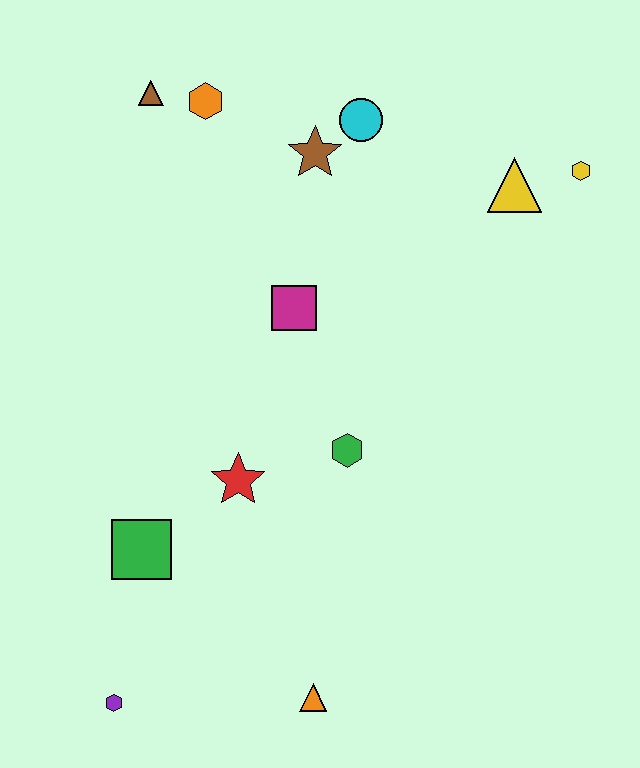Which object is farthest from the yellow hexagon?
The purple hexagon is farthest from the yellow hexagon.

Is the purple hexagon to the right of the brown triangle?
No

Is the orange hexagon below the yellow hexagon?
No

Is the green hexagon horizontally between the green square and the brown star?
No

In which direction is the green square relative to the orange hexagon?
The green square is below the orange hexagon.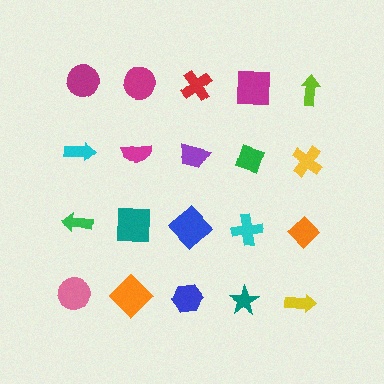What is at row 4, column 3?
A blue hexagon.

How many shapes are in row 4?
5 shapes.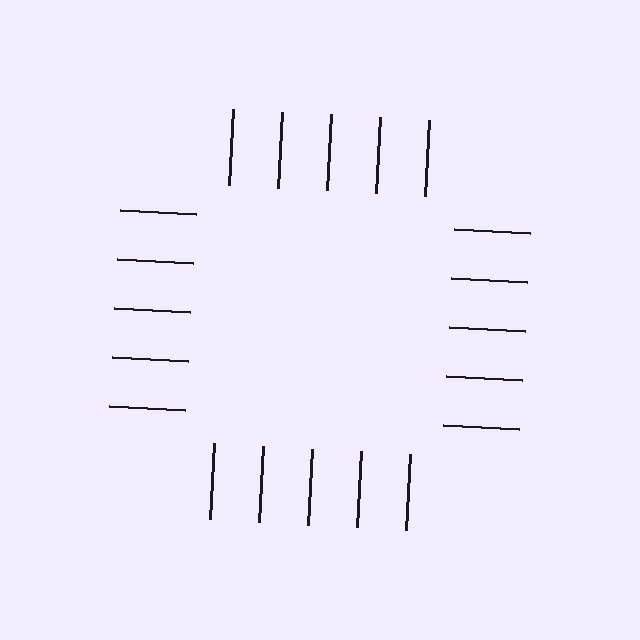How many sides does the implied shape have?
4 sides — the line-ends trace a square.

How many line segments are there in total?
20 — 5 along each of the 4 edges.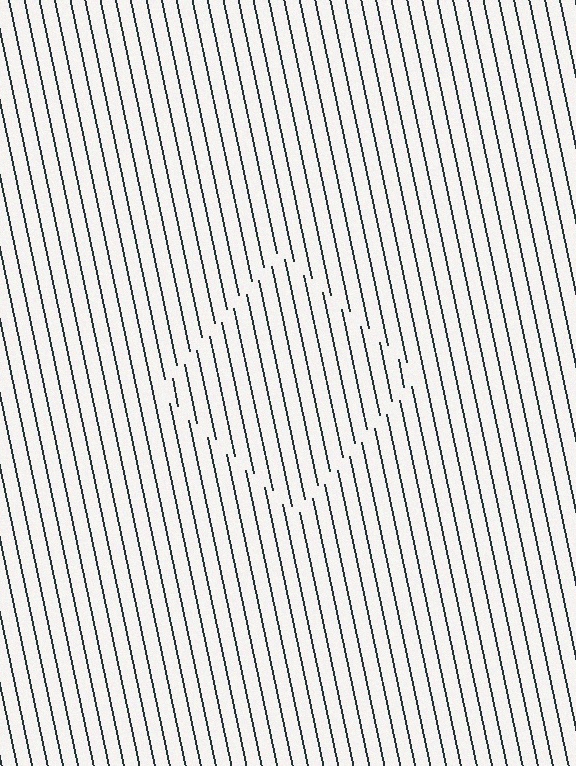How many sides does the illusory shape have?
4 sides — the line-ends trace a square.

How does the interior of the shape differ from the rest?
The interior of the shape contains the same grating, shifted by half a period — the contour is defined by the phase discontinuity where line-ends from the inner and outer gratings abut.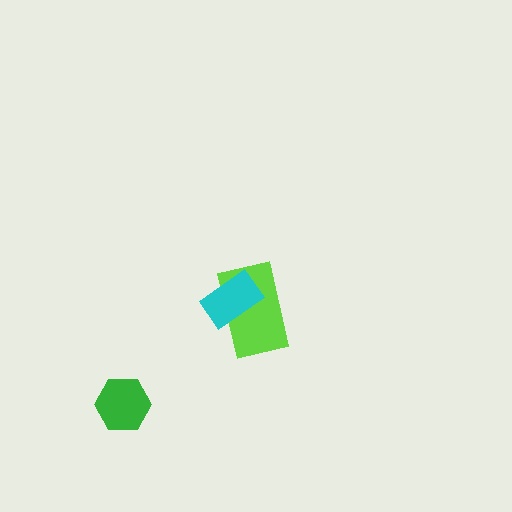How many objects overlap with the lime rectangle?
1 object overlaps with the lime rectangle.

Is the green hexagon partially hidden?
No, no other shape covers it.